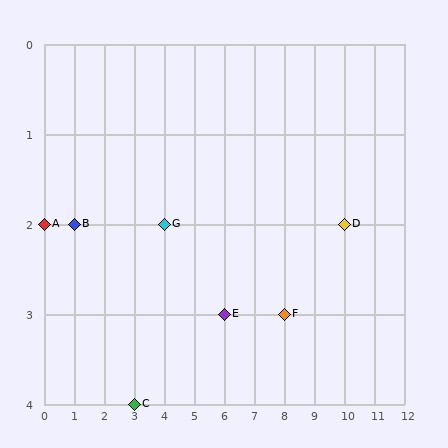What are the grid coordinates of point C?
Point C is at grid coordinates (3, 4).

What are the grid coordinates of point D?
Point D is at grid coordinates (10, 2).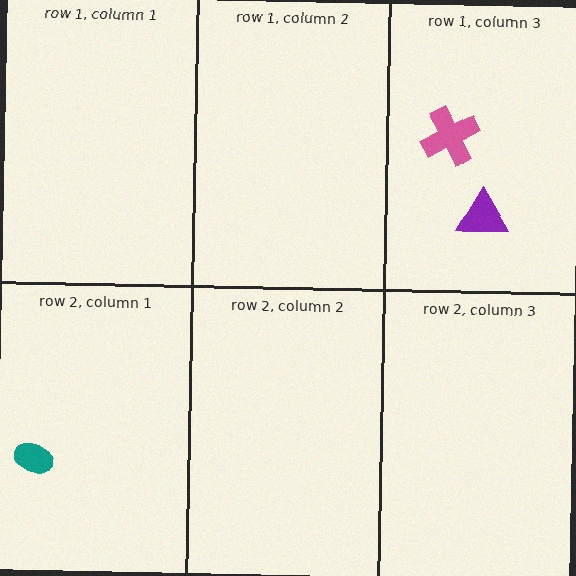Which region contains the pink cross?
The row 1, column 3 region.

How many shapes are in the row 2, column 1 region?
1.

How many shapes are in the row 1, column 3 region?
2.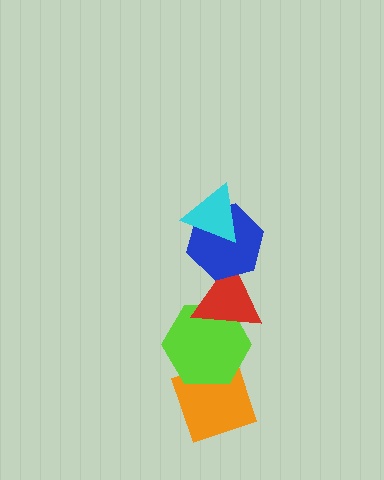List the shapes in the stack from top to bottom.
From top to bottom: the cyan triangle, the blue hexagon, the red triangle, the lime hexagon, the orange diamond.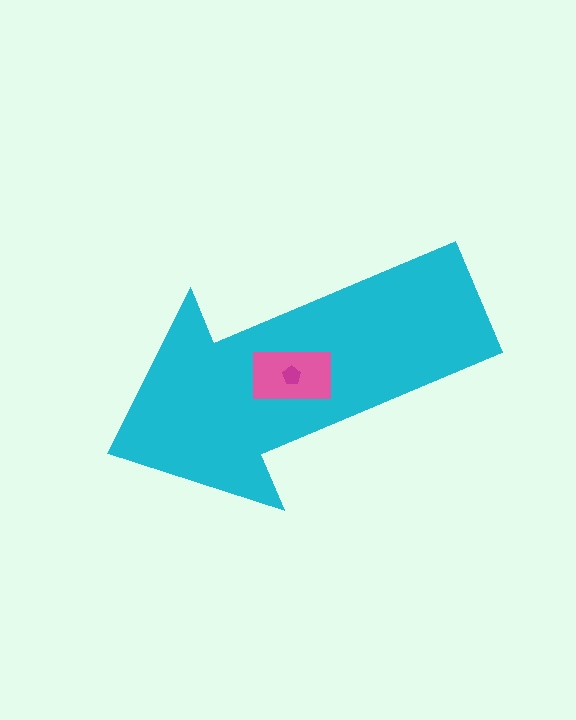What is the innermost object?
The magenta pentagon.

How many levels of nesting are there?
3.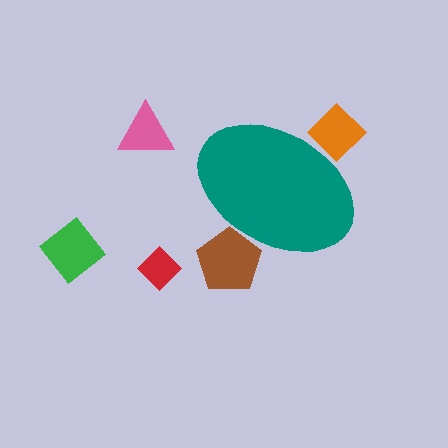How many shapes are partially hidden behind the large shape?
2 shapes are partially hidden.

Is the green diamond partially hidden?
No, the green diamond is fully visible.